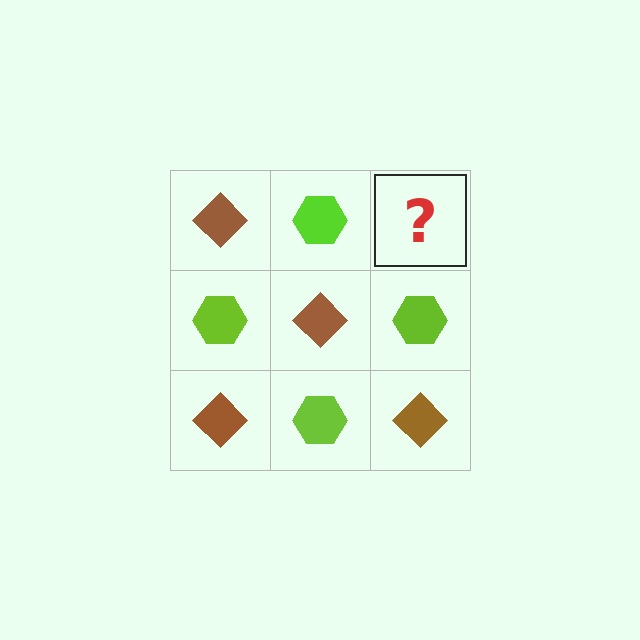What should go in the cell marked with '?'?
The missing cell should contain a brown diamond.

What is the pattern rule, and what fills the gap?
The rule is that it alternates brown diamond and lime hexagon in a checkerboard pattern. The gap should be filled with a brown diamond.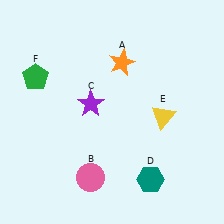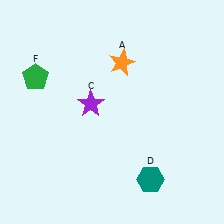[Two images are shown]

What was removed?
The yellow triangle (E), the pink circle (B) were removed in Image 2.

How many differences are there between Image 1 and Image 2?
There are 2 differences between the two images.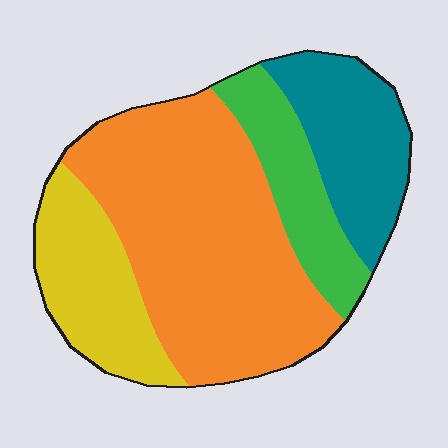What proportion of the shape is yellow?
Yellow takes up about one sixth (1/6) of the shape.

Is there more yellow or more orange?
Orange.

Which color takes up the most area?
Orange, at roughly 50%.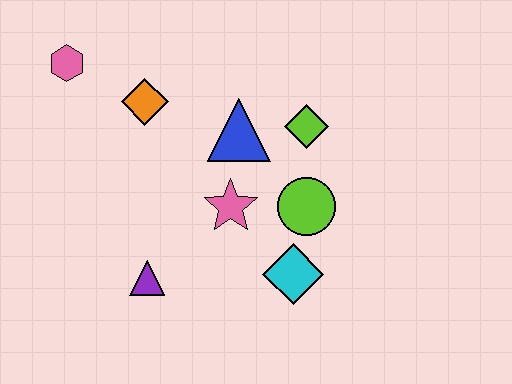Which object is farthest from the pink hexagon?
The cyan diamond is farthest from the pink hexagon.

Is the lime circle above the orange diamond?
No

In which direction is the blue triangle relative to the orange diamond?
The blue triangle is to the right of the orange diamond.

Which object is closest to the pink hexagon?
The orange diamond is closest to the pink hexagon.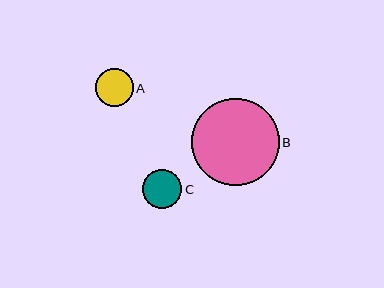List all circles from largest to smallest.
From largest to smallest: B, C, A.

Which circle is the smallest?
Circle A is the smallest with a size of approximately 37 pixels.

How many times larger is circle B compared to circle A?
Circle B is approximately 2.3 times the size of circle A.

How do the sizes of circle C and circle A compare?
Circle C and circle A are approximately the same size.